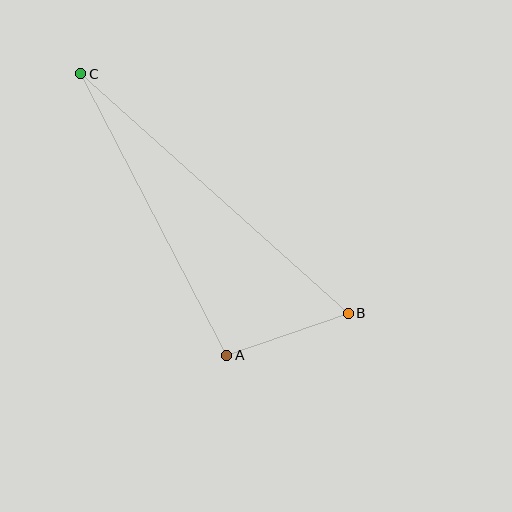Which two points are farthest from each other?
Points B and C are farthest from each other.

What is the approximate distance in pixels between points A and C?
The distance between A and C is approximately 317 pixels.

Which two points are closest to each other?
Points A and B are closest to each other.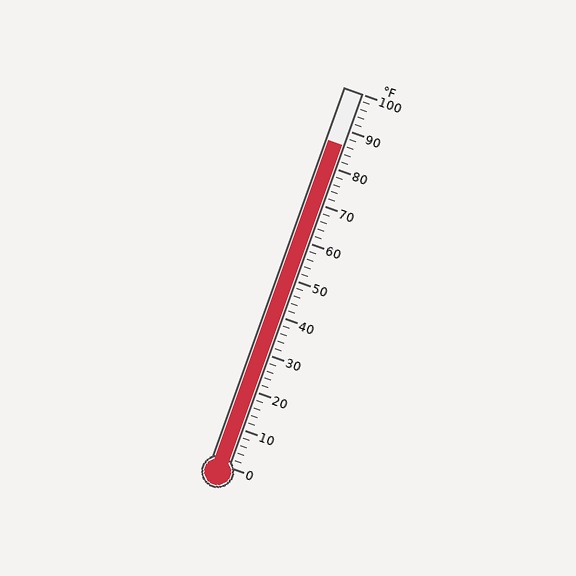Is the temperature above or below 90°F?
The temperature is below 90°F.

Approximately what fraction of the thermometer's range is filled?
The thermometer is filled to approximately 85% of its range.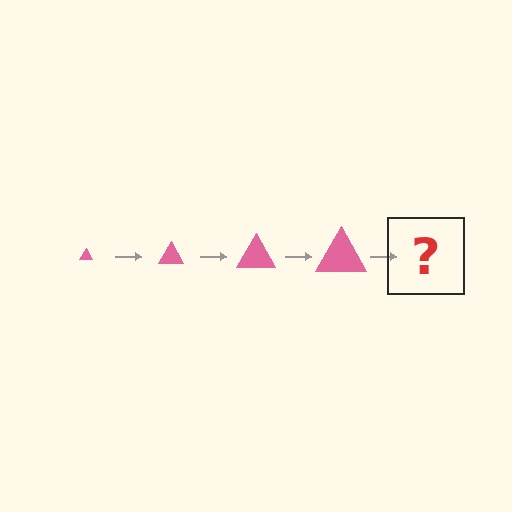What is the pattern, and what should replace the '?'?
The pattern is that the triangle gets progressively larger each step. The '?' should be a pink triangle, larger than the previous one.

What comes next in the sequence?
The next element should be a pink triangle, larger than the previous one.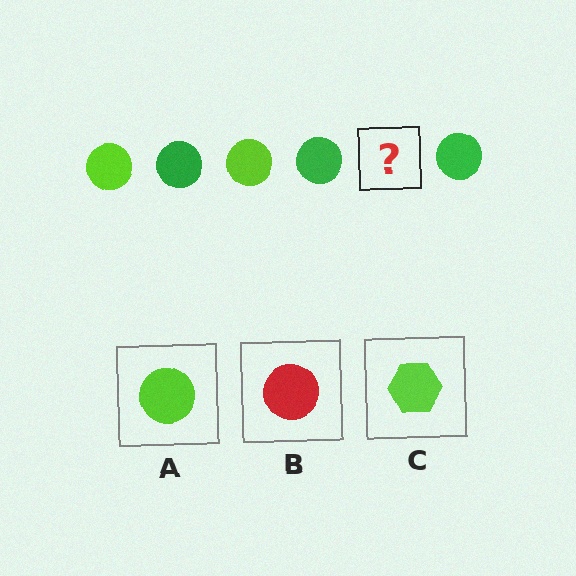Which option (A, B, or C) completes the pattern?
A.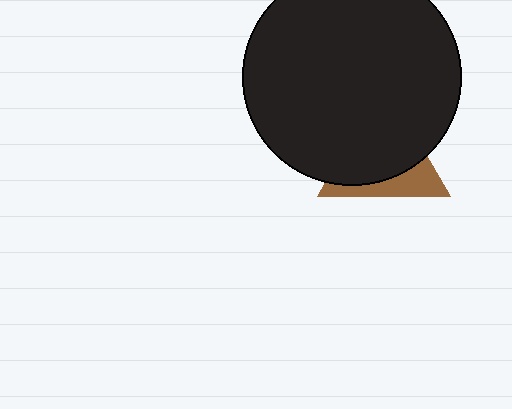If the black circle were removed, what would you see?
You would see the complete brown triangle.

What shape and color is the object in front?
The object in front is a black circle.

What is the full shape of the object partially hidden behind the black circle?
The partially hidden object is a brown triangle.